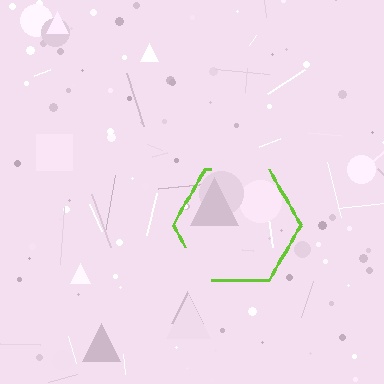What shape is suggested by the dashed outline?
The dashed outline suggests a hexagon.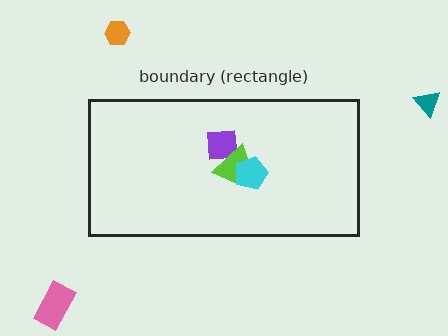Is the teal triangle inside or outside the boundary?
Outside.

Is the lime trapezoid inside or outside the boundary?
Inside.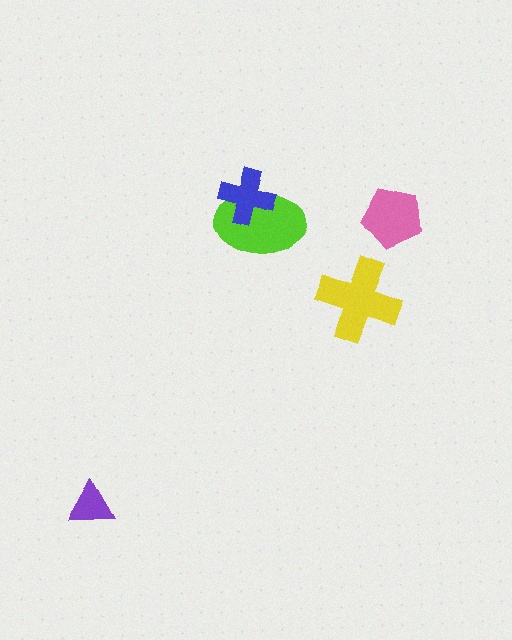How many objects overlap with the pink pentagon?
0 objects overlap with the pink pentagon.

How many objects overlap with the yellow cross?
0 objects overlap with the yellow cross.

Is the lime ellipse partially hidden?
Yes, it is partially covered by another shape.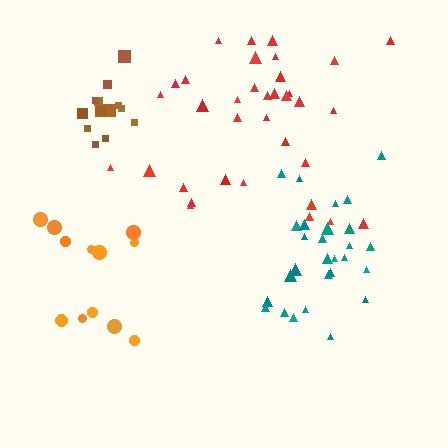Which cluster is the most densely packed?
Brown.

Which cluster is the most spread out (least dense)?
Red.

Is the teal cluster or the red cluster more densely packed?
Teal.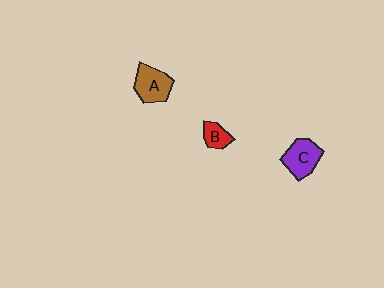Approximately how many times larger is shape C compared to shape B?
Approximately 1.9 times.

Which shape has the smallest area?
Shape B (red).